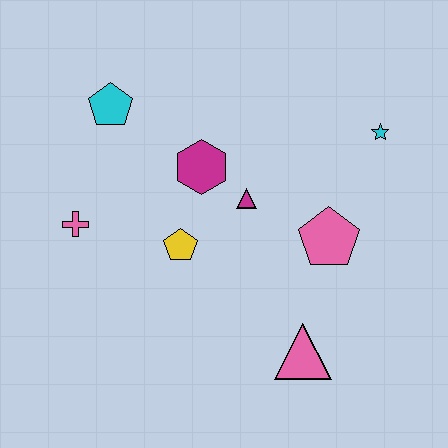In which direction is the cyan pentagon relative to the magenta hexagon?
The cyan pentagon is to the left of the magenta hexagon.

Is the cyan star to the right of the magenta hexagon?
Yes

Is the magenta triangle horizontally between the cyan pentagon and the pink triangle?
Yes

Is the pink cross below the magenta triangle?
Yes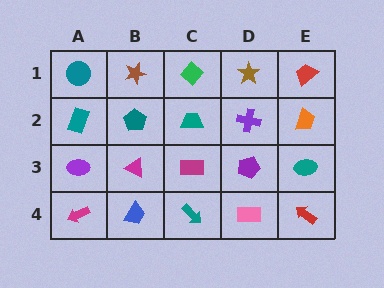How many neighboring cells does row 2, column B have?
4.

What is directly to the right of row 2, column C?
A purple cross.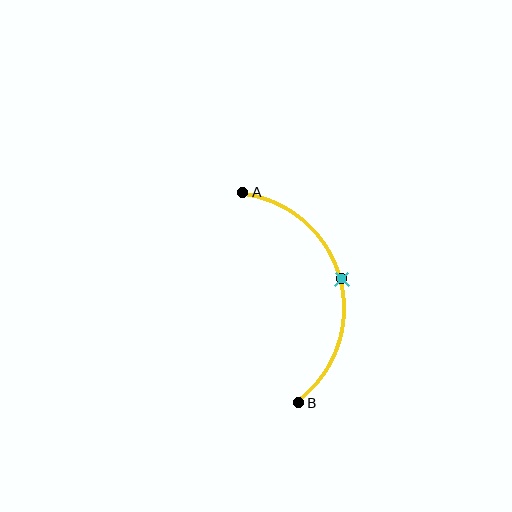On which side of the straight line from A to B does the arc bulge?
The arc bulges to the right of the straight line connecting A and B.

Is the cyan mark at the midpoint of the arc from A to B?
Yes. The cyan mark lies on the arc at equal arc-length from both A and B — it is the arc midpoint.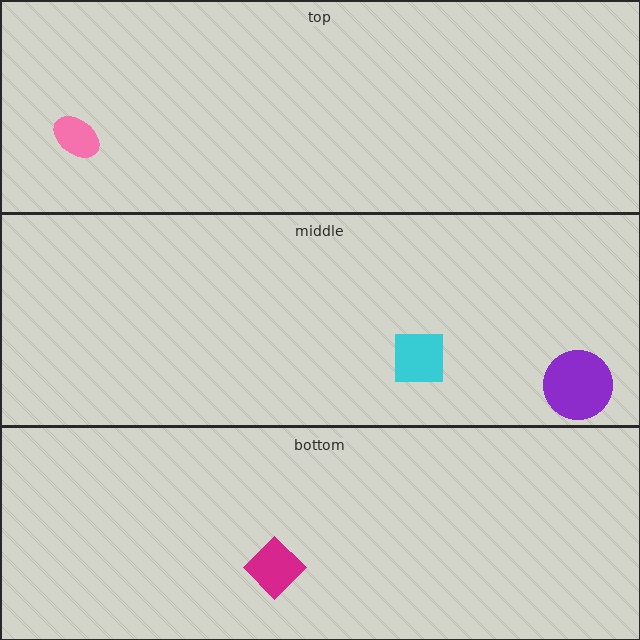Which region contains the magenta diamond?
The bottom region.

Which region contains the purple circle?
The middle region.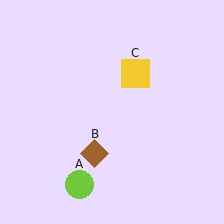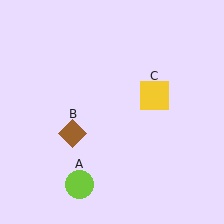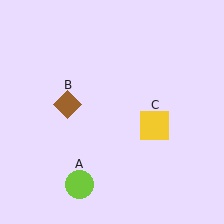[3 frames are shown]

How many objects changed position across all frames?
2 objects changed position: brown diamond (object B), yellow square (object C).